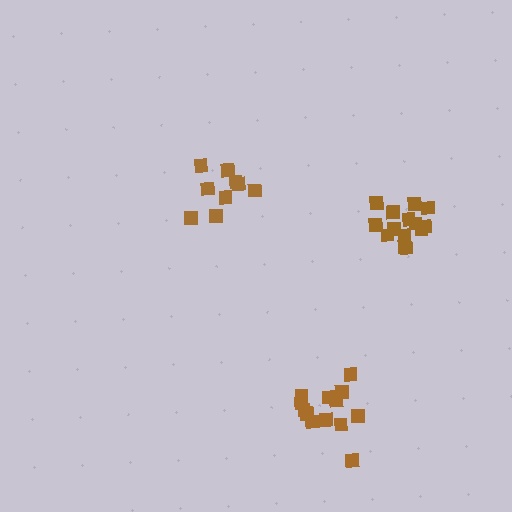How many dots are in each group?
Group 1: 13 dots, Group 2: 14 dots, Group 3: 9 dots (36 total).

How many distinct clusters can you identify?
There are 3 distinct clusters.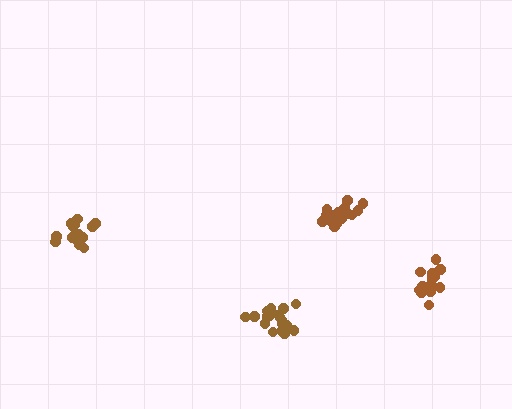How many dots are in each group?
Group 1: 19 dots, Group 2: 16 dots, Group 3: 20 dots, Group 4: 14 dots (69 total).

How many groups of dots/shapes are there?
There are 4 groups.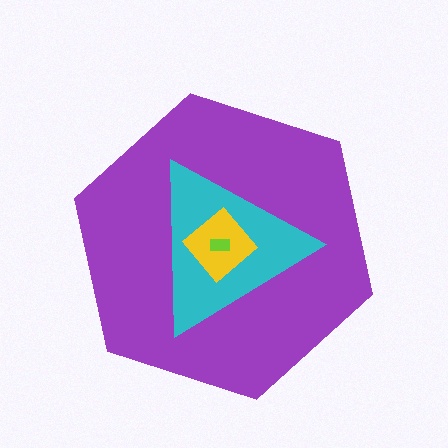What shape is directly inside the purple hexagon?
The cyan triangle.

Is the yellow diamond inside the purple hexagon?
Yes.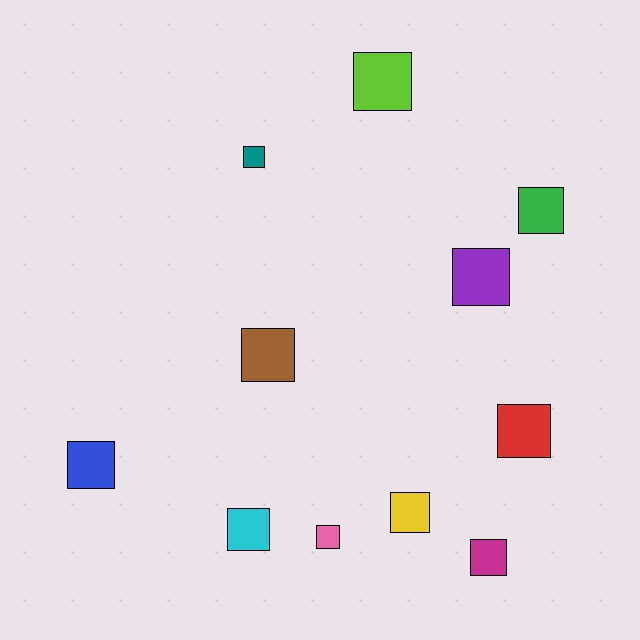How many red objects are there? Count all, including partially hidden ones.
There is 1 red object.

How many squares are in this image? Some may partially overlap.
There are 11 squares.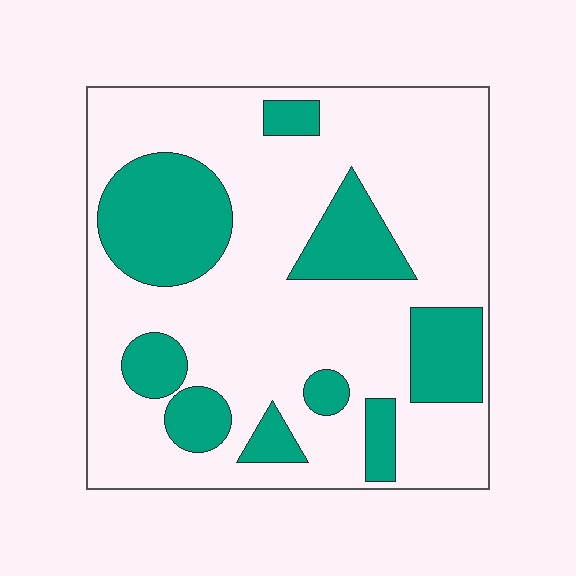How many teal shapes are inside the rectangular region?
9.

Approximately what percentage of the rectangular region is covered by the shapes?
Approximately 25%.